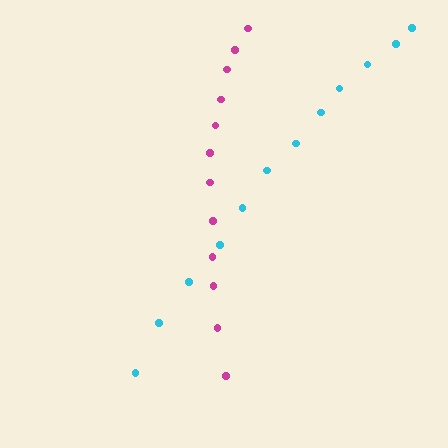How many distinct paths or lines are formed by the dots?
There are 2 distinct paths.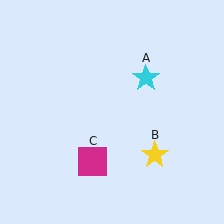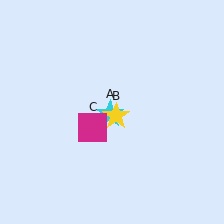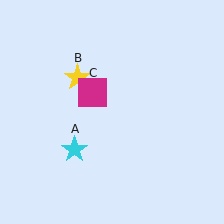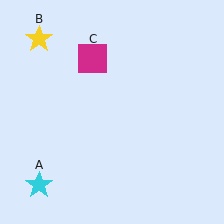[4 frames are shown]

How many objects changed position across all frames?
3 objects changed position: cyan star (object A), yellow star (object B), magenta square (object C).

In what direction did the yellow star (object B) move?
The yellow star (object B) moved up and to the left.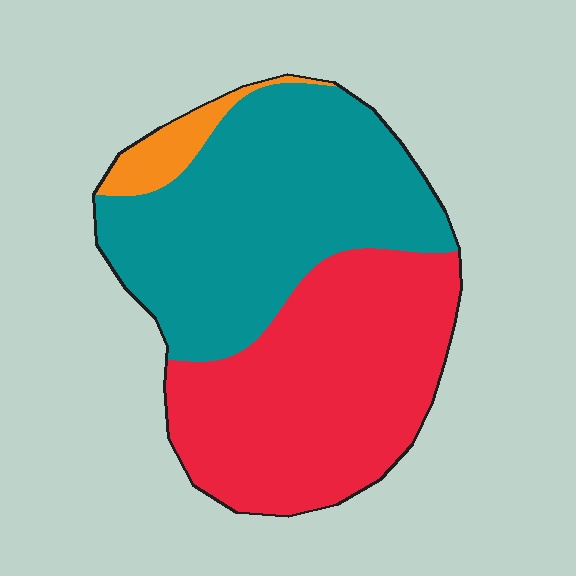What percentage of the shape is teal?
Teal covers about 50% of the shape.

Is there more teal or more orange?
Teal.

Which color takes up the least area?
Orange, at roughly 5%.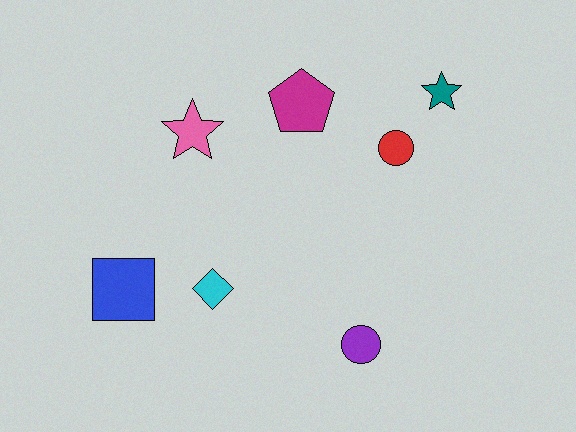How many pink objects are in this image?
There is 1 pink object.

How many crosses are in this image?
There are no crosses.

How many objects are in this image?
There are 7 objects.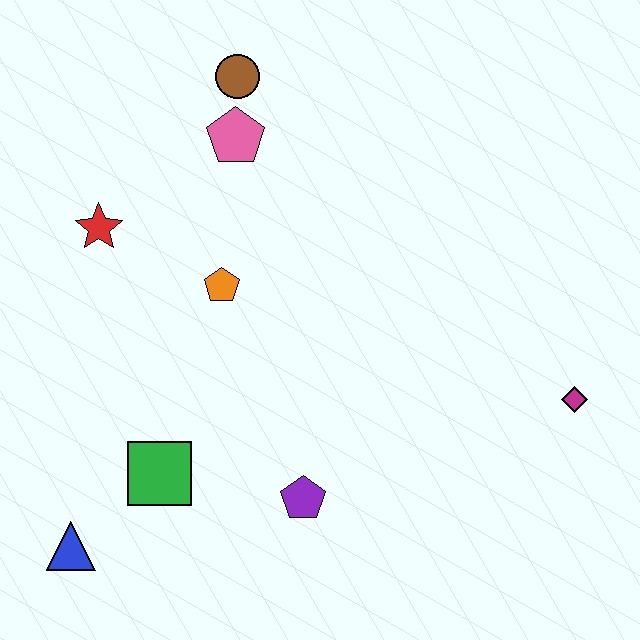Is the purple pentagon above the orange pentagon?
No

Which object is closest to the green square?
The blue triangle is closest to the green square.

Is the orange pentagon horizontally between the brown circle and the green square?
Yes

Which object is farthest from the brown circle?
The blue triangle is farthest from the brown circle.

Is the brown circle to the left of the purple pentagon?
Yes